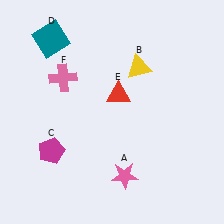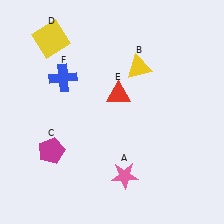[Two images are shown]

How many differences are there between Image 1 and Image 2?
There are 2 differences between the two images.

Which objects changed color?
D changed from teal to yellow. F changed from pink to blue.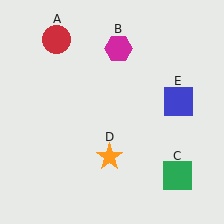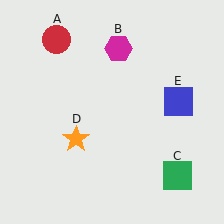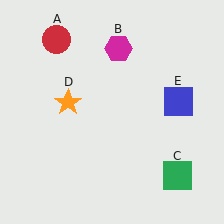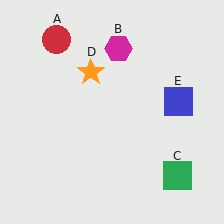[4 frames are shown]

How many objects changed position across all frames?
1 object changed position: orange star (object D).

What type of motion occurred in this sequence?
The orange star (object D) rotated clockwise around the center of the scene.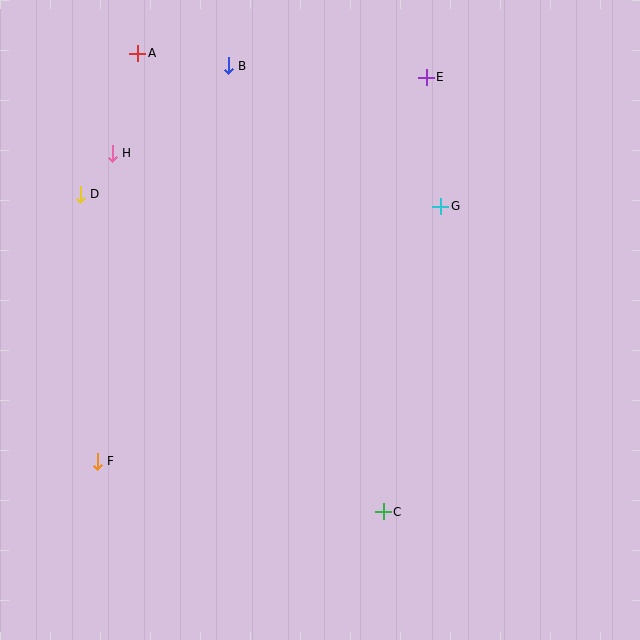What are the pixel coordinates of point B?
Point B is at (228, 66).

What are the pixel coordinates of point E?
Point E is at (426, 77).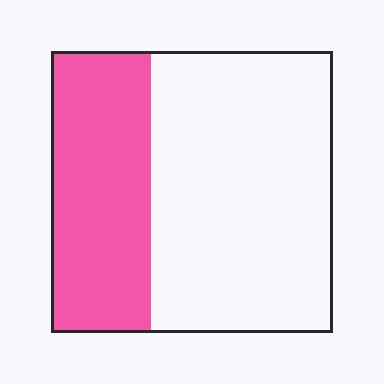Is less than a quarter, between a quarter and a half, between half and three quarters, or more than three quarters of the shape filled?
Between a quarter and a half.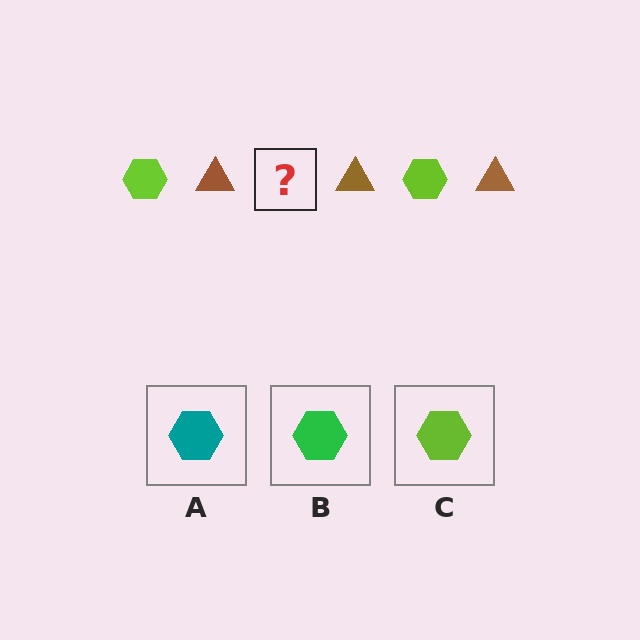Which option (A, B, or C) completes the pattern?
C.